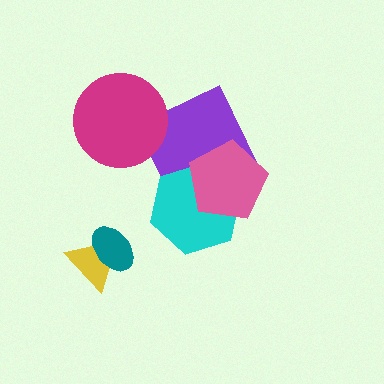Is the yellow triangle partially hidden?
Yes, it is partially covered by another shape.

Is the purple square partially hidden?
Yes, it is partially covered by another shape.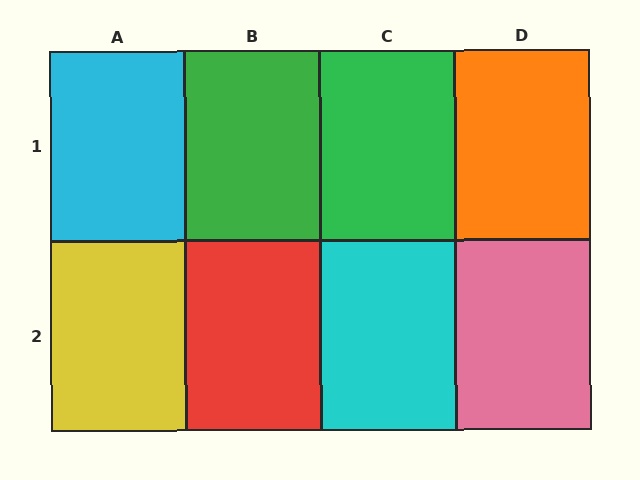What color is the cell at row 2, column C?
Cyan.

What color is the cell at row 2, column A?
Yellow.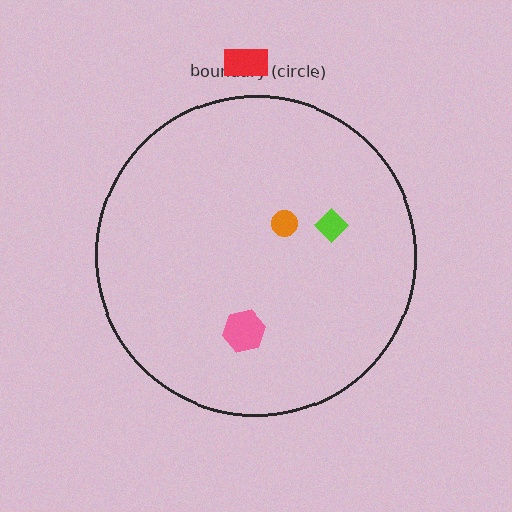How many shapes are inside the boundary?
3 inside, 1 outside.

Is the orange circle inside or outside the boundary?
Inside.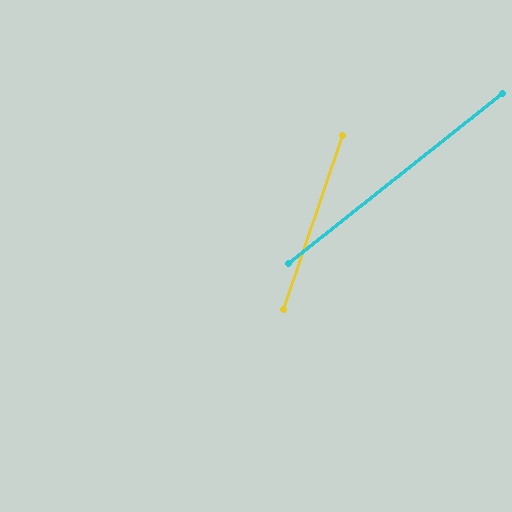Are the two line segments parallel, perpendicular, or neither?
Neither parallel nor perpendicular — they differ by about 33°.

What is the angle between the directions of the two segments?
Approximately 33 degrees.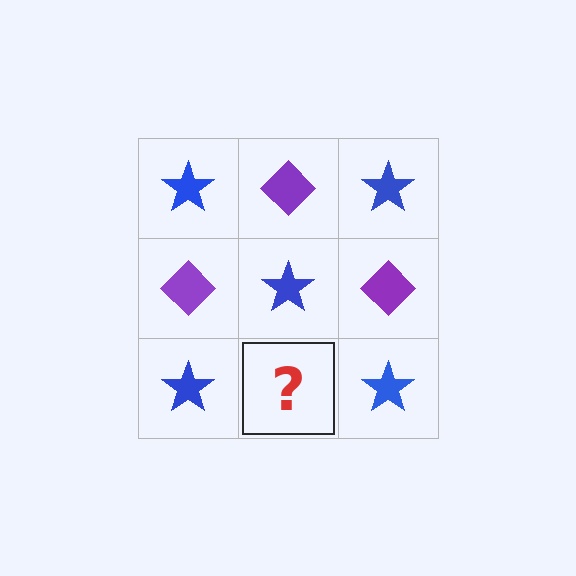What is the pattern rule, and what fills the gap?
The rule is that it alternates blue star and purple diamond in a checkerboard pattern. The gap should be filled with a purple diamond.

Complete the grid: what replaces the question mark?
The question mark should be replaced with a purple diamond.